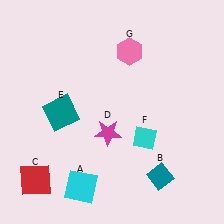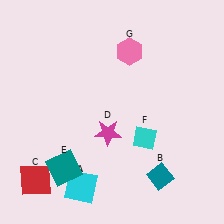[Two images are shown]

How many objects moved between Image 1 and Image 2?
1 object moved between the two images.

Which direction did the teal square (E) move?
The teal square (E) moved down.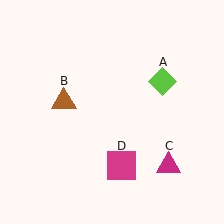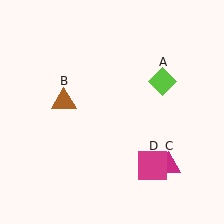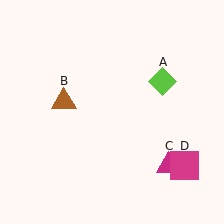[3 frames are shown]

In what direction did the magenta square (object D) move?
The magenta square (object D) moved right.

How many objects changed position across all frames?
1 object changed position: magenta square (object D).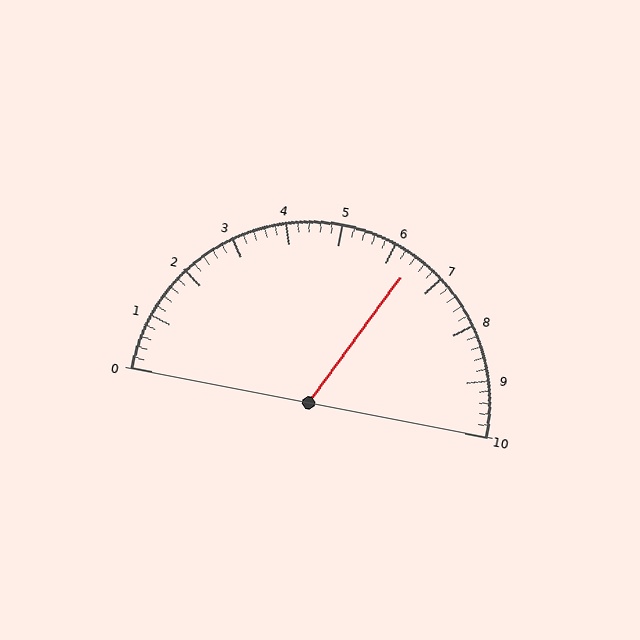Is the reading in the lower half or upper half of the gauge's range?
The reading is in the upper half of the range (0 to 10).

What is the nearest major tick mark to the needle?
The nearest major tick mark is 6.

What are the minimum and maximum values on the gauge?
The gauge ranges from 0 to 10.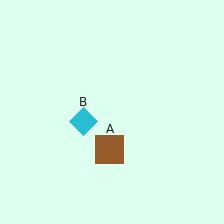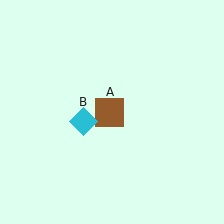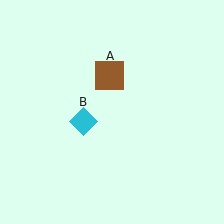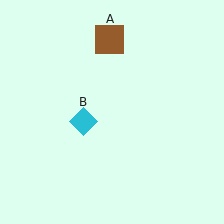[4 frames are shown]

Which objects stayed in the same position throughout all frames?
Cyan diamond (object B) remained stationary.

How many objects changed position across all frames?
1 object changed position: brown square (object A).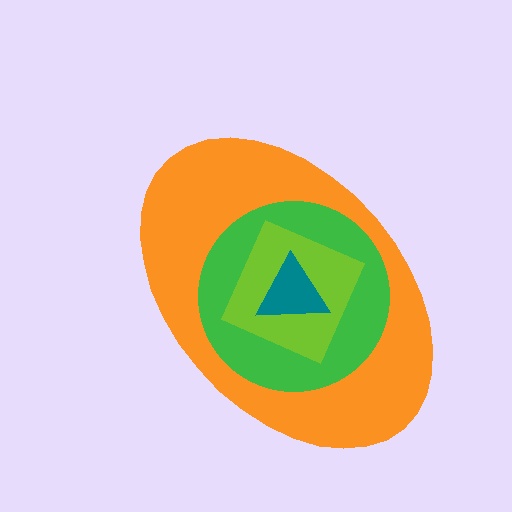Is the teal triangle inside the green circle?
Yes.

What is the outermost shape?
The orange ellipse.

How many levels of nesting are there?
4.